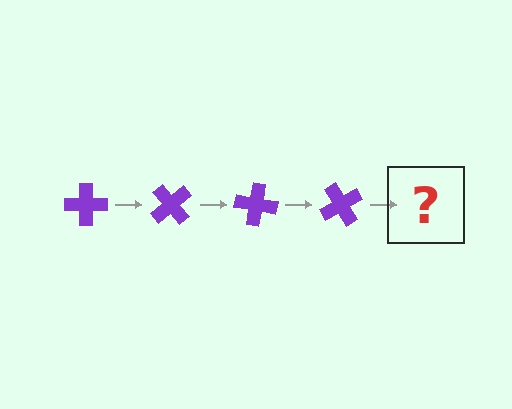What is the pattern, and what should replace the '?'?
The pattern is that the cross rotates 50 degrees each step. The '?' should be a purple cross rotated 200 degrees.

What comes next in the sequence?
The next element should be a purple cross rotated 200 degrees.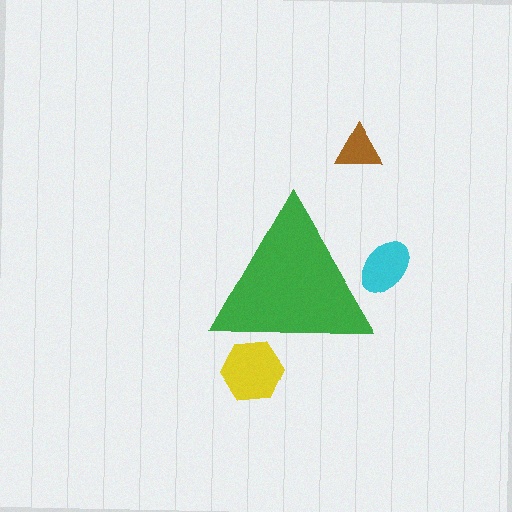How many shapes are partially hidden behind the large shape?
2 shapes are partially hidden.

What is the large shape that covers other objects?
A green triangle.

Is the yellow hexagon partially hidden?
Yes, the yellow hexagon is partially hidden behind the green triangle.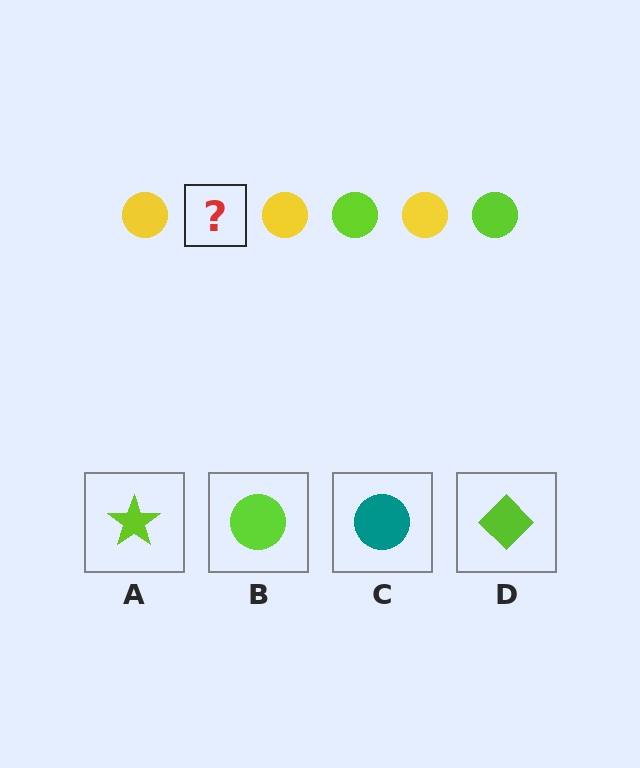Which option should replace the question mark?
Option B.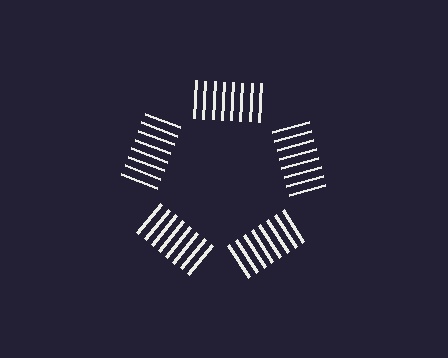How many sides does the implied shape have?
5 sides — the line-ends trace a pentagon.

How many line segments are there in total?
40 — 8 along each of the 5 edges.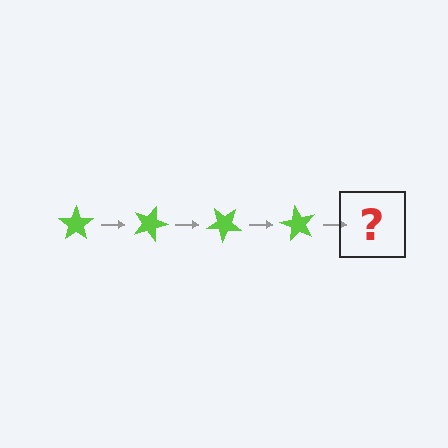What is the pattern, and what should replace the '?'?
The pattern is that the star rotates 20 degrees each step. The '?' should be a lime star rotated 80 degrees.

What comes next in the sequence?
The next element should be a lime star rotated 80 degrees.